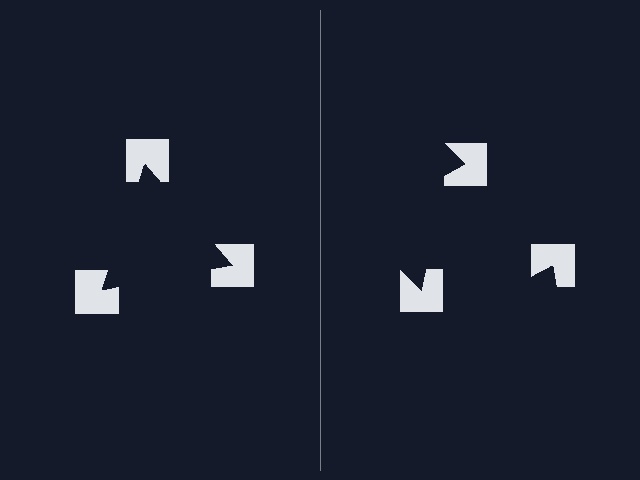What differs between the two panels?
The notched squares are positioned identically on both sides; only the wedge orientations differ. On the left they align to a triangle; on the right they are misaligned.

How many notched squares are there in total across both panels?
6 — 3 on each side.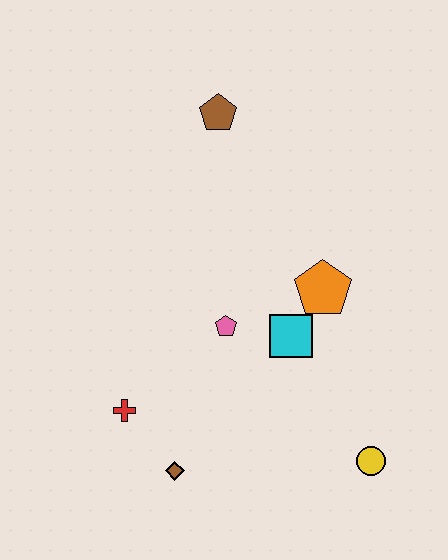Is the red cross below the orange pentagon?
Yes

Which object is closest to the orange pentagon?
The cyan square is closest to the orange pentagon.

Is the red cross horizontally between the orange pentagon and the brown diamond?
No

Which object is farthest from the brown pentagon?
The yellow circle is farthest from the brown pentagon.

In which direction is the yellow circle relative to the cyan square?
The yellow circle is below the cyan square.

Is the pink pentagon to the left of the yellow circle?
Yes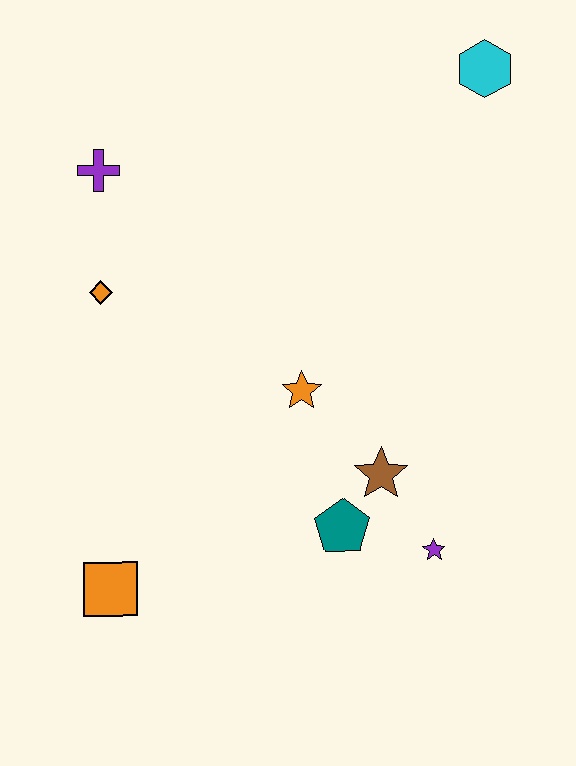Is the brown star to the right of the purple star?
No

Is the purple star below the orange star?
Yes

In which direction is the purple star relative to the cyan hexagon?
The purple star is below the cyan hexagon.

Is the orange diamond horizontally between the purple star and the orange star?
No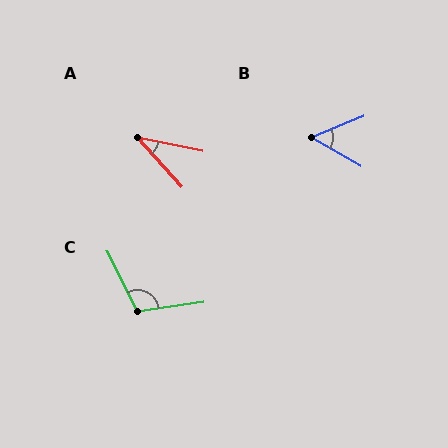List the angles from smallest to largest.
A (36°), B (53°), C (109°).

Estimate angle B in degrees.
Approximately 53 degrees.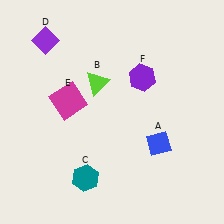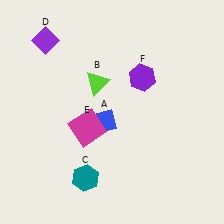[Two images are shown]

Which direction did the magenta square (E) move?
The magenta square (E) moved down.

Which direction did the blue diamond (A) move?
The blue diamond (A) moved left.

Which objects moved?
The objects that moved are: the blue diamond (A), the magenta square (E).